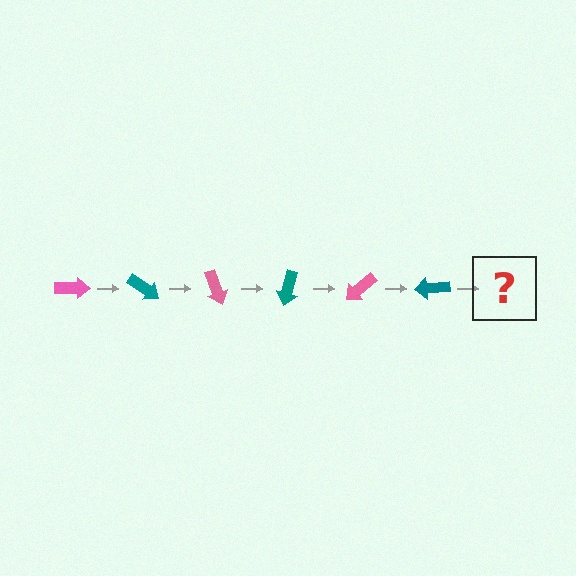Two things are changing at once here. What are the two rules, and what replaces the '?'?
The two rules are that it rotates 35 degrees each step and the color cycles through pink and teal. The '?' should be a pink arrow, rotated 210 degrees from the start.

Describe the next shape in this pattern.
It should be a pink arrow, rotated 210 degrees from the start.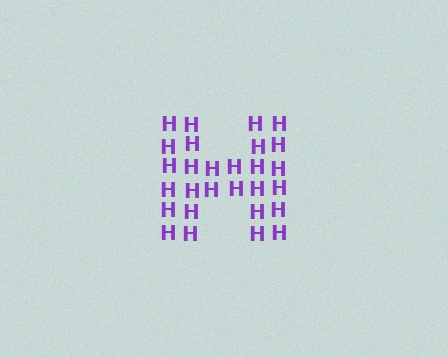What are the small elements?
The small elements are letter H's.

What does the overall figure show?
The overall figure shows the letter H.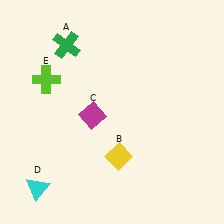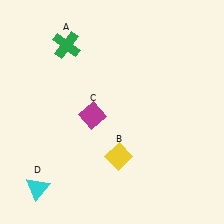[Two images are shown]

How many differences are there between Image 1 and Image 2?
There is 1 difference between the two images.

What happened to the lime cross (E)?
The lime cross (E) was removed in Image 2. It was in the top-left area of Image 1.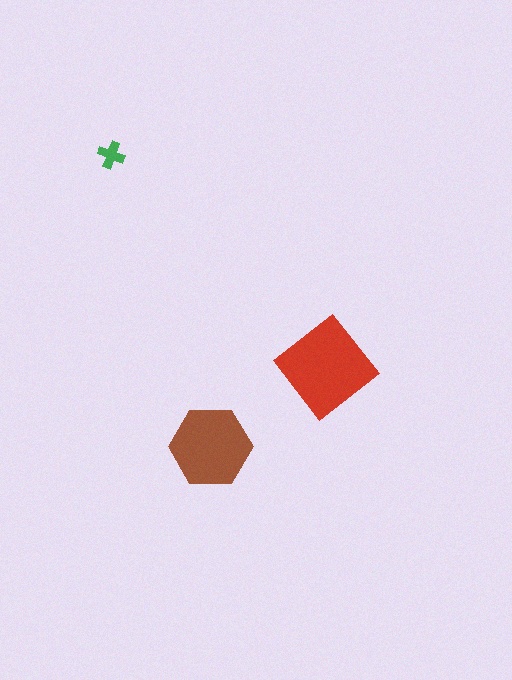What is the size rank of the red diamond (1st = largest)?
1st.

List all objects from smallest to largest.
The green cross, the brown hexagon, the red diamond.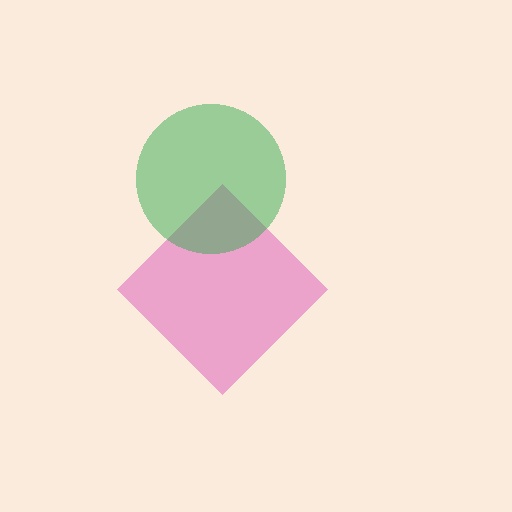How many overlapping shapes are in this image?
There are 2 overlapping shapes in the image.